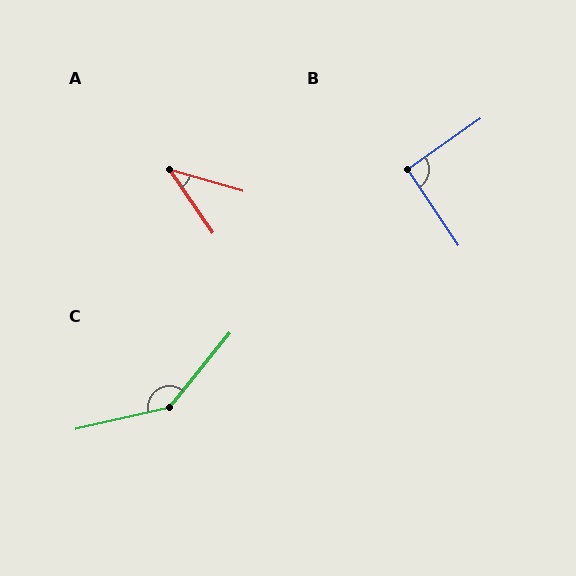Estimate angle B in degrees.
Approximately 91 degrees.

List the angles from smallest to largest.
A (39°), B (91°), C (142°).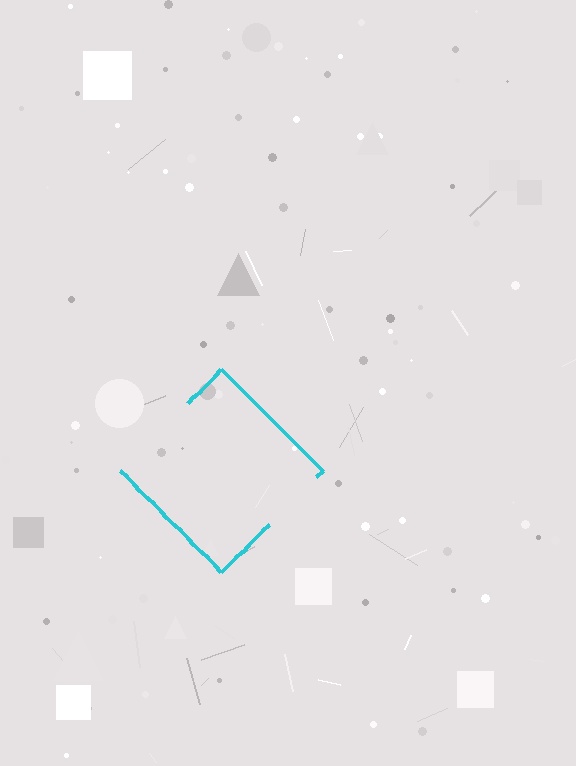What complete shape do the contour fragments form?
The contour fragments form a diamond.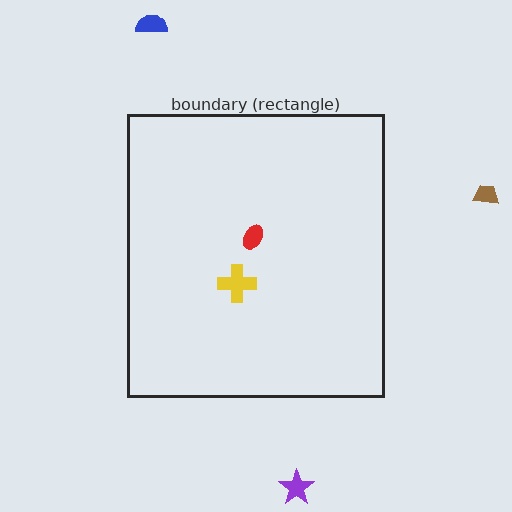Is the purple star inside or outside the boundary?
Outside.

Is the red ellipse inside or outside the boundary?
Inside.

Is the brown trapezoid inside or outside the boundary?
Outside.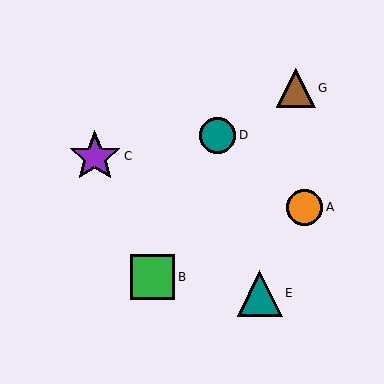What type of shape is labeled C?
Shape C is a purple star.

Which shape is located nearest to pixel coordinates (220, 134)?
The teal circle (labeled D) at (218, 135) is nearest to that location.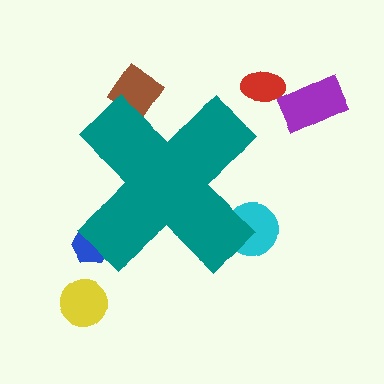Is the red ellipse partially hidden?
No, the red ellipse is fully visible.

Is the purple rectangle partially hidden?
No, the purple rectangle is fully visible.